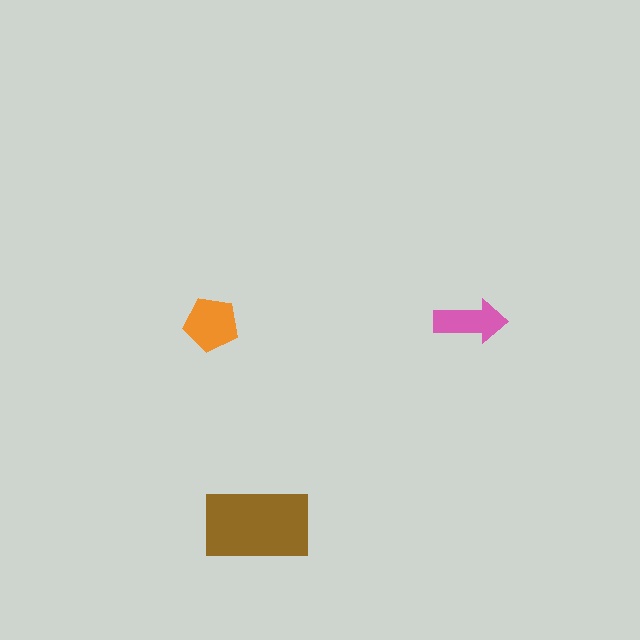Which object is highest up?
The pink arrow is topmost.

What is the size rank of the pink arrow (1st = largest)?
3rd.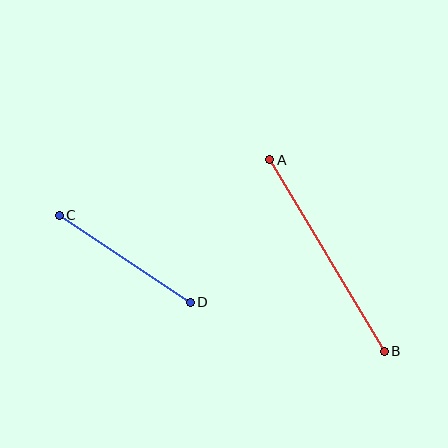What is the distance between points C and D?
The distance is approximately 157 pixels.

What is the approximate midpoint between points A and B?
The midpoint is at approximately (327, 256) pixels.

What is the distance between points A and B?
The distance is approximately 223 pixels.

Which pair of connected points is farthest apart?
Points A and B are farthest apart.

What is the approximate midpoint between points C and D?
The midpoint is at approximately (125, 259) pixels.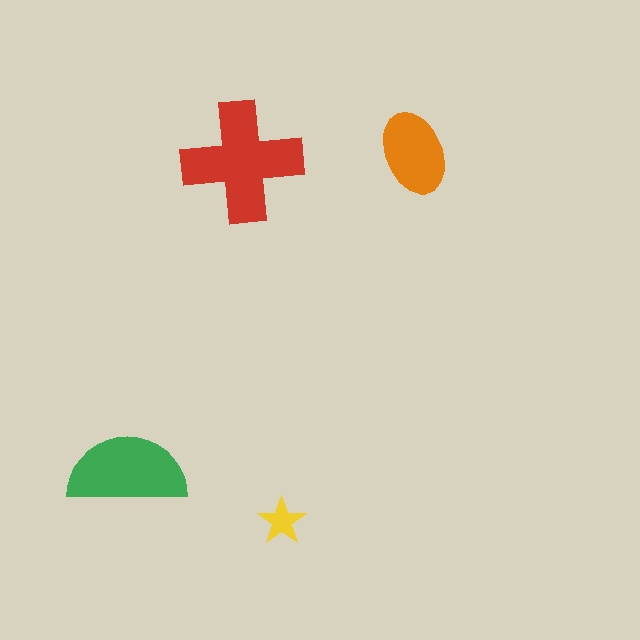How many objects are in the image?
There are 4 objects in the image.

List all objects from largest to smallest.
The red cross, the green semicircle, the orange ellipse, the yellow star.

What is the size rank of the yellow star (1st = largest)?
4th.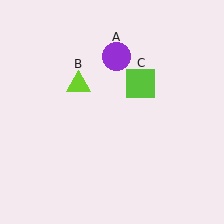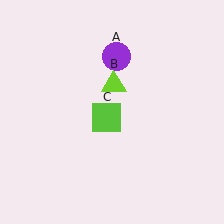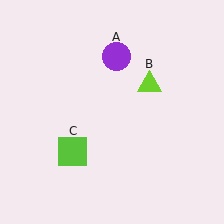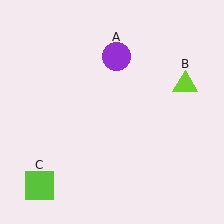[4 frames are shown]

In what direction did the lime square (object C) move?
The lime square (object C) moved down and to the left.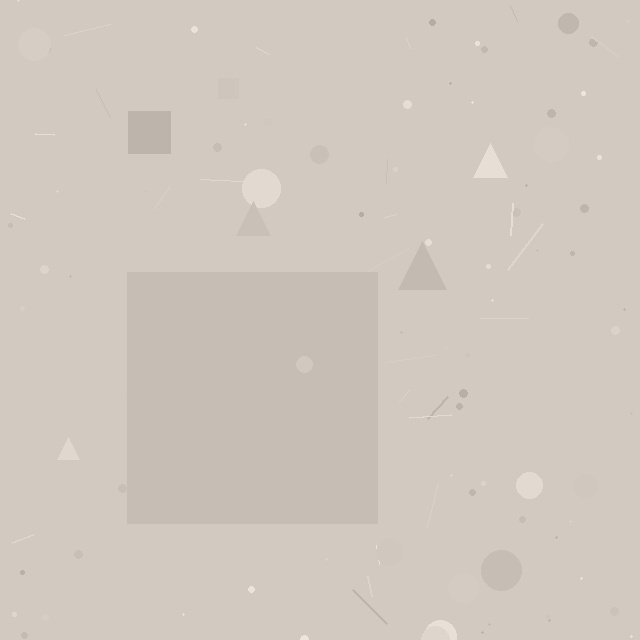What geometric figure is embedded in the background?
A square is embedded in the background.